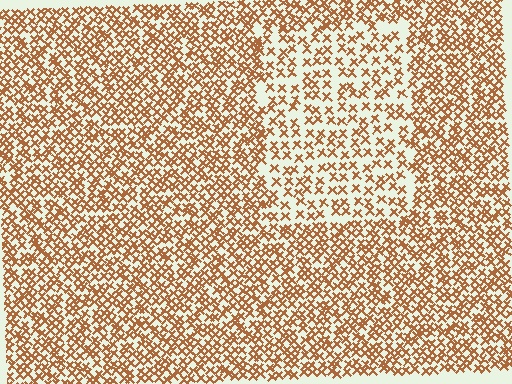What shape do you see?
I see a rectangle.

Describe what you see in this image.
The image contains small brown elements arranged at two different densities. A rectangle-shaped region is visible where the elements are less densely packed than the surrounding area.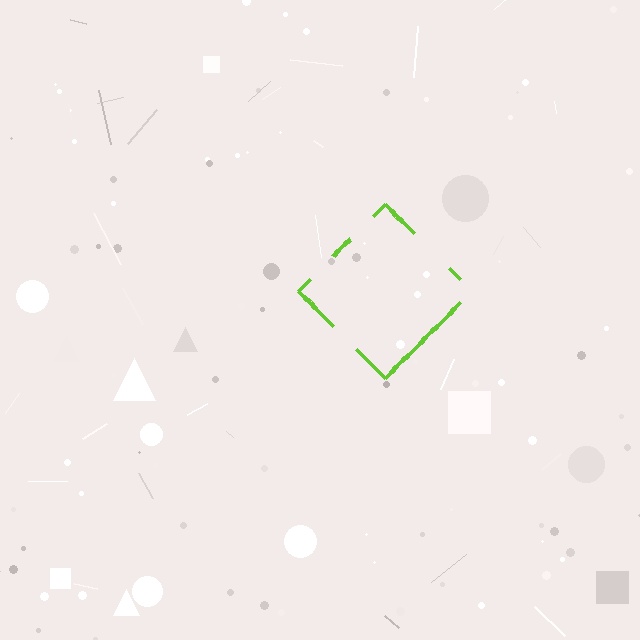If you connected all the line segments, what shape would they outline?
They would outline a diamond.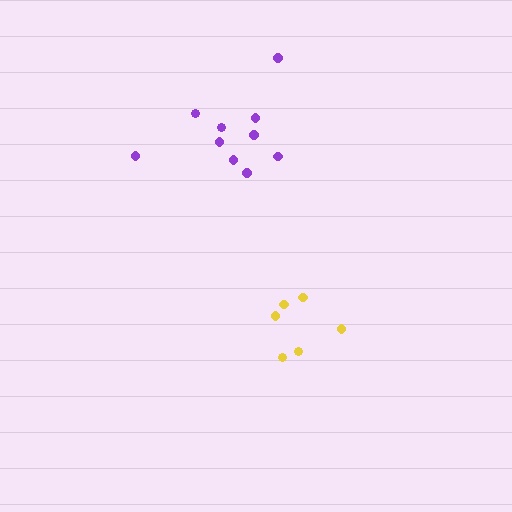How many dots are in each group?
Group 1: 10 dots, Group 2: 6 dots (16 total).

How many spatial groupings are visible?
There are 2 spatial groupings.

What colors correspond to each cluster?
The clusters are colored: purple, yellow.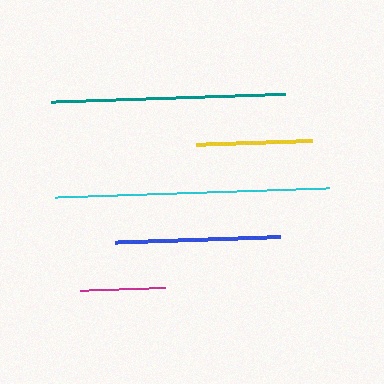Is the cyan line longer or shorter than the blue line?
The cyan line is longer than the blue line.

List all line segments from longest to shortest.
From longest to shortest: cyan, teal, blue, yellow, magenta.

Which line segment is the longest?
The cyan line is the longest at approximately 274 pixels.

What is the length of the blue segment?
The blue segment is approximately 165 pixels long.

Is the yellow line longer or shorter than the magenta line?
The yellow line is longer than the magenta line.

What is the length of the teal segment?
The teal segment is approximately 234 pixels long.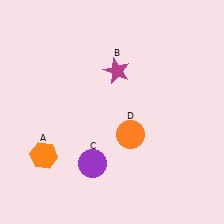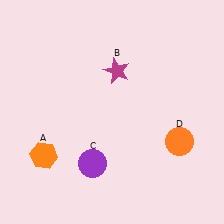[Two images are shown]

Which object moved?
The orange circle (D) moved right.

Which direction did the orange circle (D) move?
The orange circle (D) moved right.